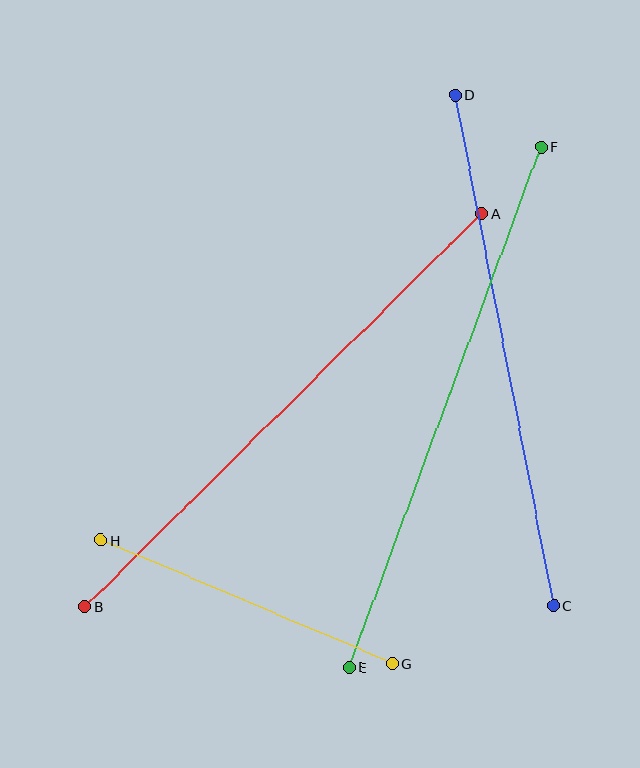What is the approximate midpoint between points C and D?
The midpoint is at approximately (505, 350) pixels.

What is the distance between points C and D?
The distance is approximately 520 pixels.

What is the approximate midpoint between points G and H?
The midpoint is at approximately (247, 602) pixels.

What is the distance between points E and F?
The distance is approximately 555 pixels.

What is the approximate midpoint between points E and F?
The midpoint is at approximately (445, 407) pixels.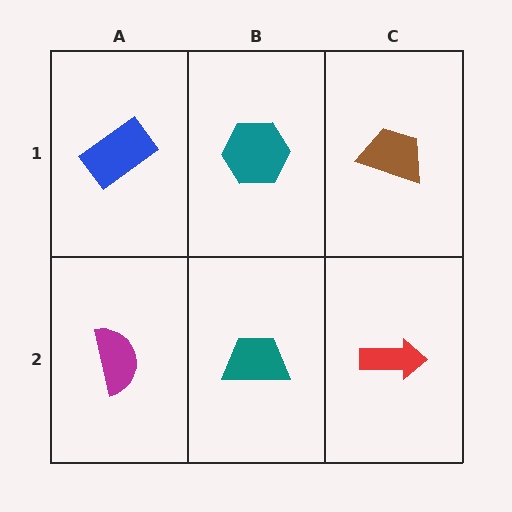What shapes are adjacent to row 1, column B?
A teal trapezoid (row 2, column B), a blue rectangle (row 1, column A), a brown trapezoid (row 1, column C).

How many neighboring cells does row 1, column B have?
3.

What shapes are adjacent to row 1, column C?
A red arrow (row 2, column C), a teal hexagon (row 1, column B).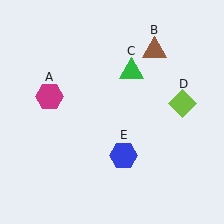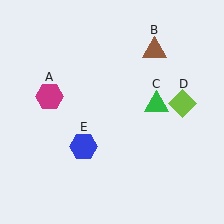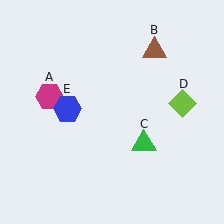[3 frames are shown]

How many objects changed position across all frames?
2 objects changed position: green triangle (object C), blue hexagon (object E).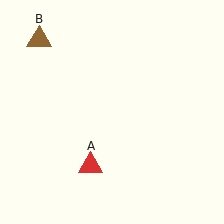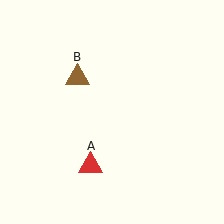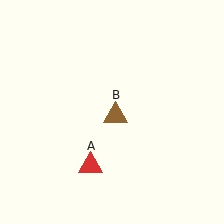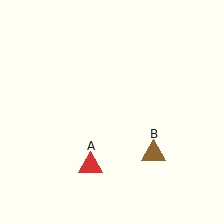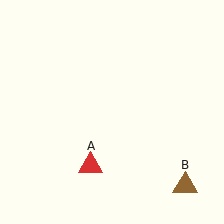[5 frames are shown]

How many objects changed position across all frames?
1 object changed position: brown triangle (object B).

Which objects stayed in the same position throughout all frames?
Red triangle (object A) remained stationary.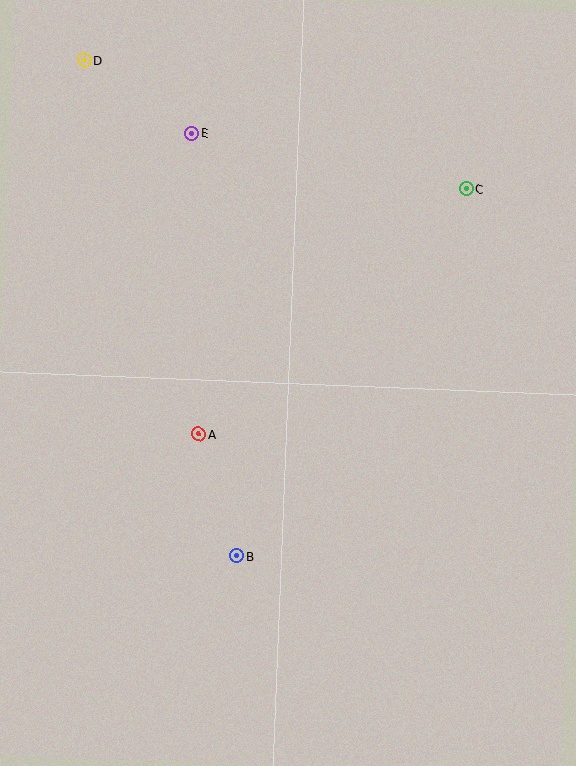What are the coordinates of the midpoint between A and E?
The midpoint between A and E is at (195, 284).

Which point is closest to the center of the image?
Point A at (199, 434) is closest to the center.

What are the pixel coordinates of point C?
Point C is at (466, 189).